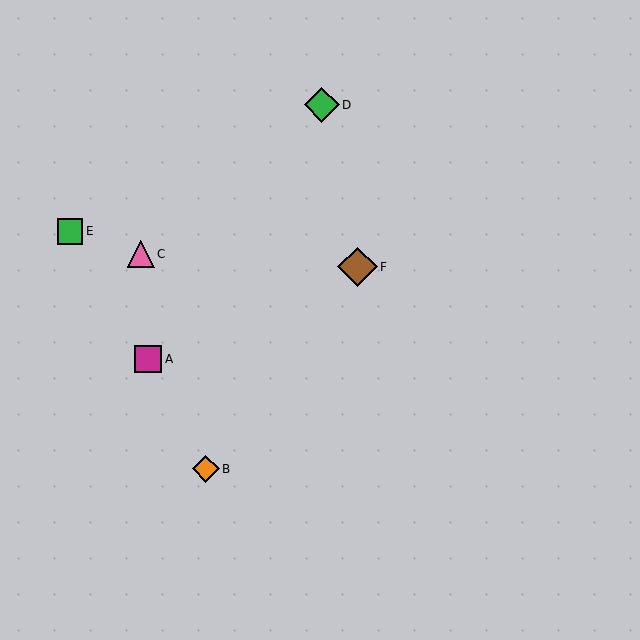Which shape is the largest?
The brown diamond (labeled F) is the largest.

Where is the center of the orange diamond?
The center of the orange diamond is at (206, 469).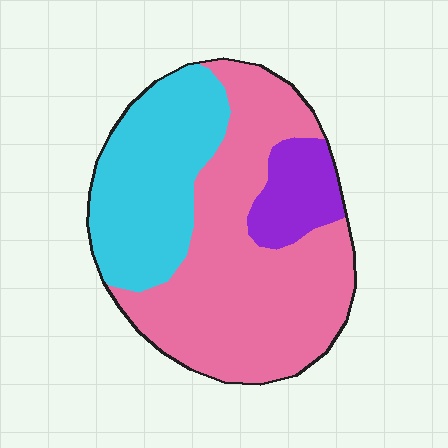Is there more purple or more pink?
Pink.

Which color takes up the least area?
Purple, at roughly 10%.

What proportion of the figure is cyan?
Cyan takes up between a sixth and a third of the figure.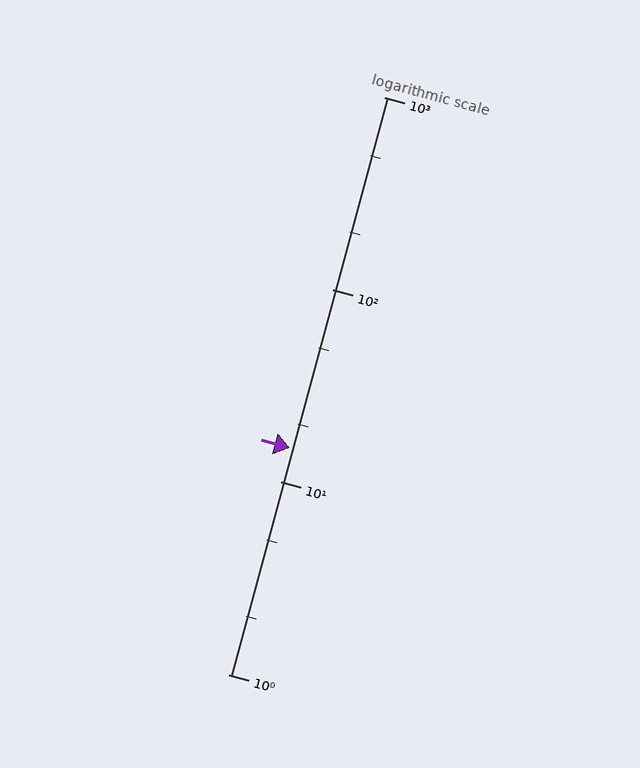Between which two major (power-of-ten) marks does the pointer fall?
The pointer is between 10 and 100.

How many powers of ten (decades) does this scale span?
The scale spans 3 decades, from 1 to 1000.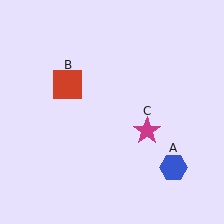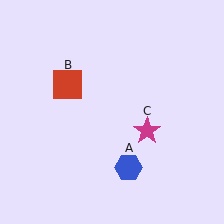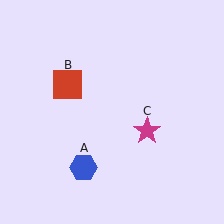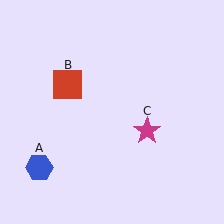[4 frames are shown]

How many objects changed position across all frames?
1 object changed position: blue hexagon (object A).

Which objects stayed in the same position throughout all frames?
Red square (object B) and magenta star (object C) remained stationary.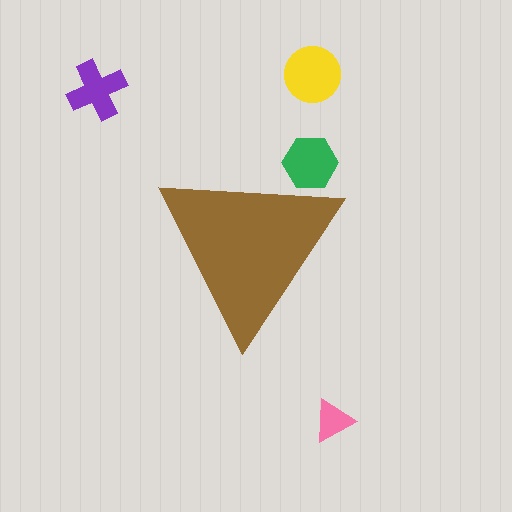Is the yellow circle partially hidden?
No, the yellow circle is fully visible.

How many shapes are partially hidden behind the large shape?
1 shape is partially hidden.